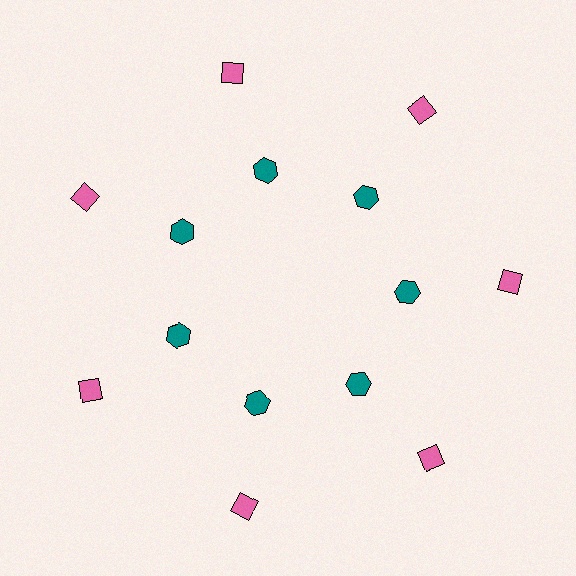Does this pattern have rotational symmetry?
Yes, this pattern has 7-fold rotational symmetry. It looks the same after rotating 51 degrees around the center.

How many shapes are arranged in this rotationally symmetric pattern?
There are 14 shapes, arranged in 7 groups of 2.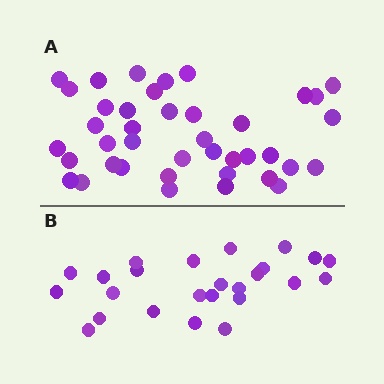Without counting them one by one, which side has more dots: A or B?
Region A (the top region) has more dots.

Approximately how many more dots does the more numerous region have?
Region A has approximately 15 more dots than region B.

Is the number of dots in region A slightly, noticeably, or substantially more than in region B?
Region A has substantially more. The ratio is roughly 1.6 to 1.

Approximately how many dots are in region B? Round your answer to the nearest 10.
About 20 dots. (The exact count is 25, which rounds to 20.)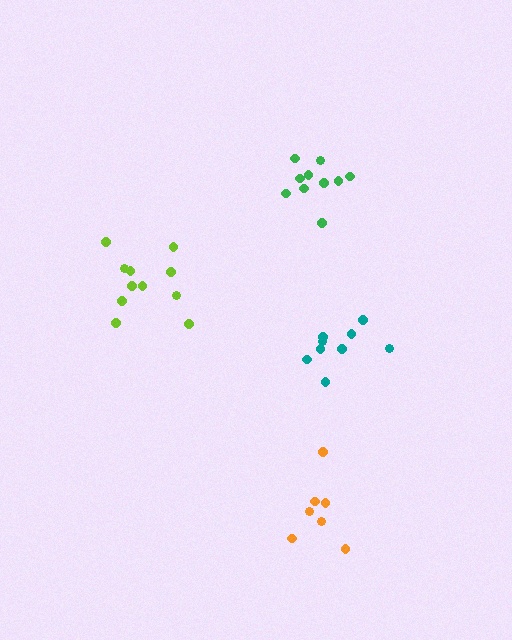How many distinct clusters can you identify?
There are 4 distinct clusters.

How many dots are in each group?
Group 1: 7 dots, Group 2: 11 dots, Group 3: 10 dots, Group 4: 9 dots (37 total).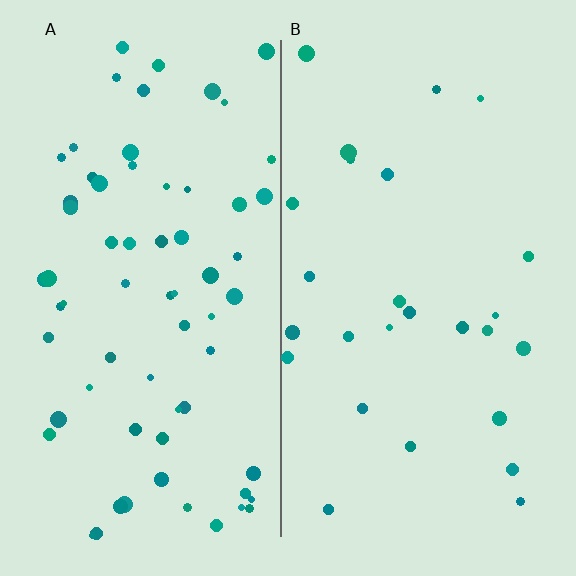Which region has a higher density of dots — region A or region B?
A (the left).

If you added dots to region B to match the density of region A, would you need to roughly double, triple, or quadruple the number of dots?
Approximately triple.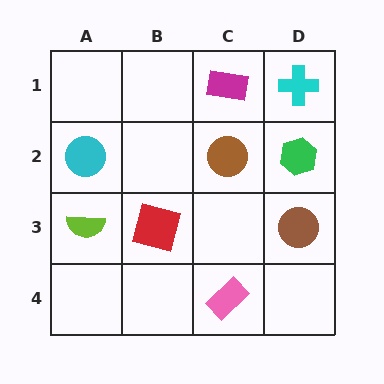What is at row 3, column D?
A brown circle.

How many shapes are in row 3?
3 shapes.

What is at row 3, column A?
A lime semicircle.